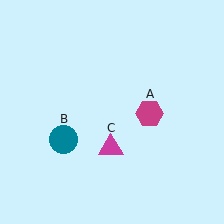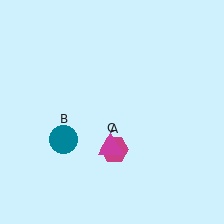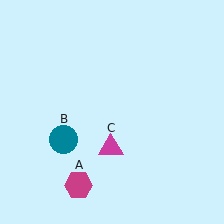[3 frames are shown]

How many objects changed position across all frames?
1 object changed position: magenta hexagon (object A).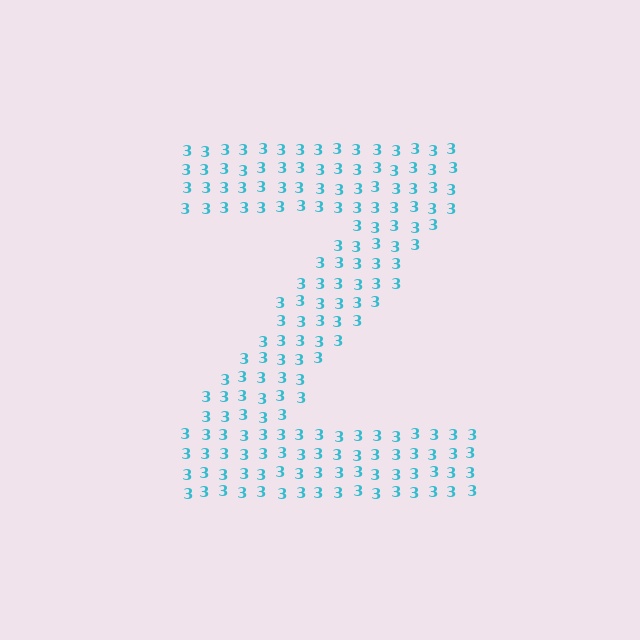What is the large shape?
The large shape is the letter Z.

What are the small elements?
The small elements are digit 3's.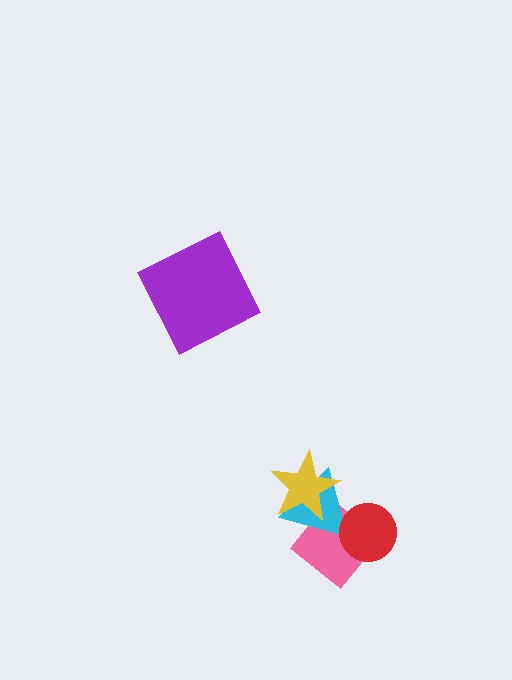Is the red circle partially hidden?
No, no other shape covers it.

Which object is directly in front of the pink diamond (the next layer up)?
The cyan triangle is directly in front of the pink diamond.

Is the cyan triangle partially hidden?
Yes, it is partially covered by another shape.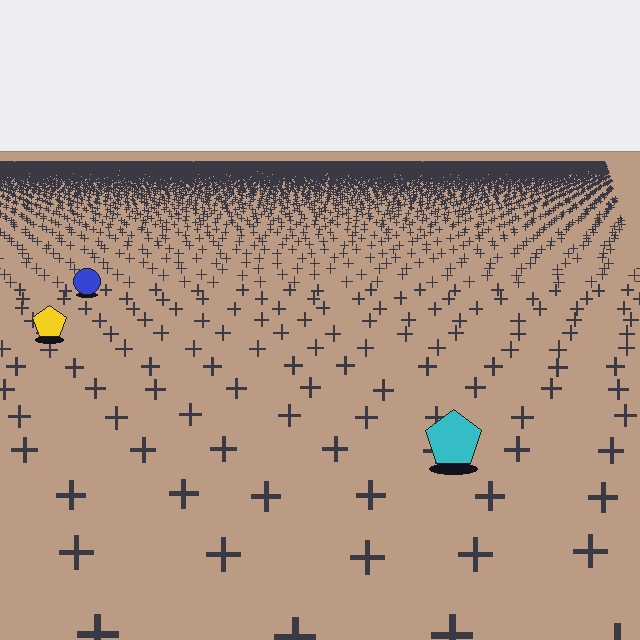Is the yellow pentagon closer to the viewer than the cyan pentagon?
No. The cyan pentagon is closer — you can tell from the texture gradient: the ground texture is coarser near it.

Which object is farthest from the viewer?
The blue circle is farthest from the viewer. It appears smaller and the ground texture around it is denser.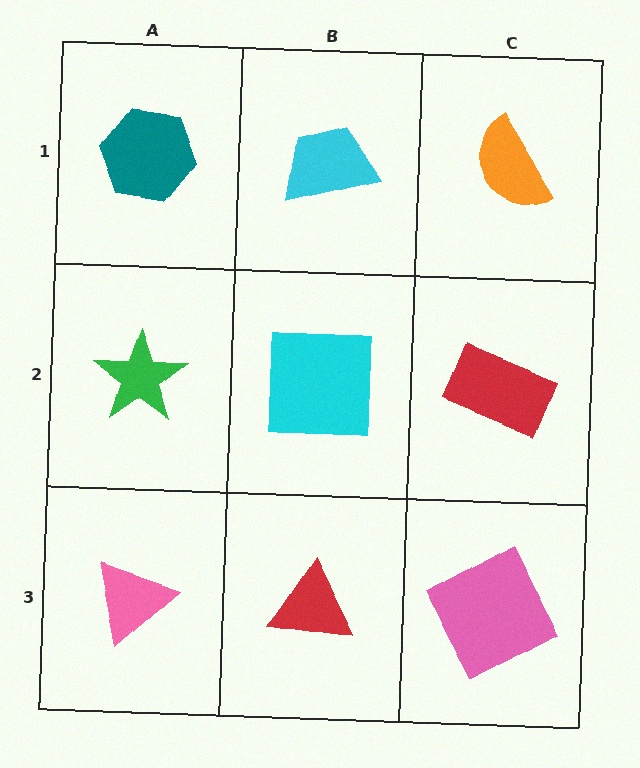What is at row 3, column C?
A pink square.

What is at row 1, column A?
A teal hexagon.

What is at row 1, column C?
An orange semicircle.